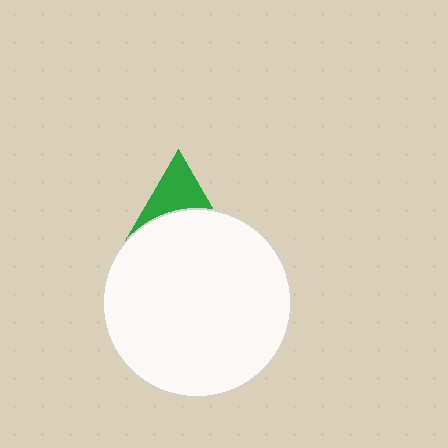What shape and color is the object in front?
The object in front is a white circle.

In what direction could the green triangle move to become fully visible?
The green triangle could move up. That would shift it out from behind the white circle entirely.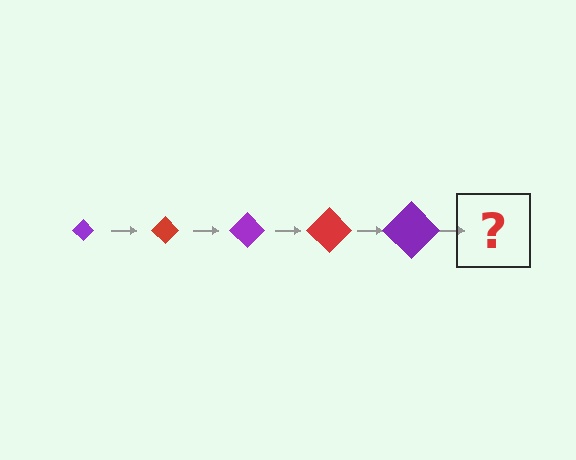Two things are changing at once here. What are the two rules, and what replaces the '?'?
The two rules are that the diamond grows larger each step and the color cycles through purple and red. The '?' should be a red diamond, larger than the previous one.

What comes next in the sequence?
The next element should be a red diamond, larger than the previous one.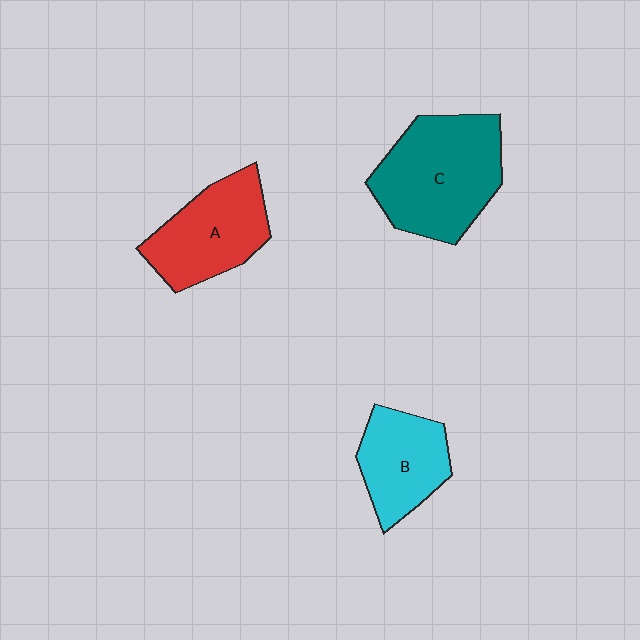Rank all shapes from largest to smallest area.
From largest to smallest: C (teal), A (red), B (cyan).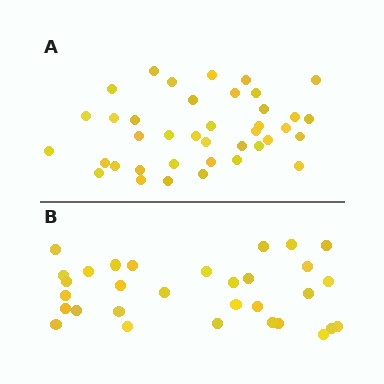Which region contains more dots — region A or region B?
Region A (the top region) has more dots.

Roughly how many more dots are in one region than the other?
Region A has roughly 8 or so more dots than region B.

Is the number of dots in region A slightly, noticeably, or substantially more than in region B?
Region A has noticeably more, but not dramatically so. The ratio is roughly 1.3 to 1.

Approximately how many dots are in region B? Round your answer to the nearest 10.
About 30 dots. (The exact count is 31, which rounds to 30.)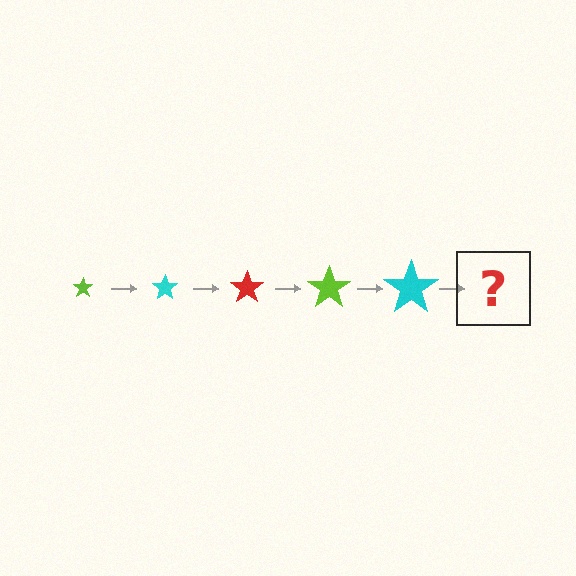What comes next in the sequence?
The next element should be a red star, larger than the previous one.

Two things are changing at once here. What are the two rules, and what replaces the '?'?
The two rules are that the star grows larger each step and the color cycles through lime, cyan, and red. The '?' should be a red star, larger than the previous one.